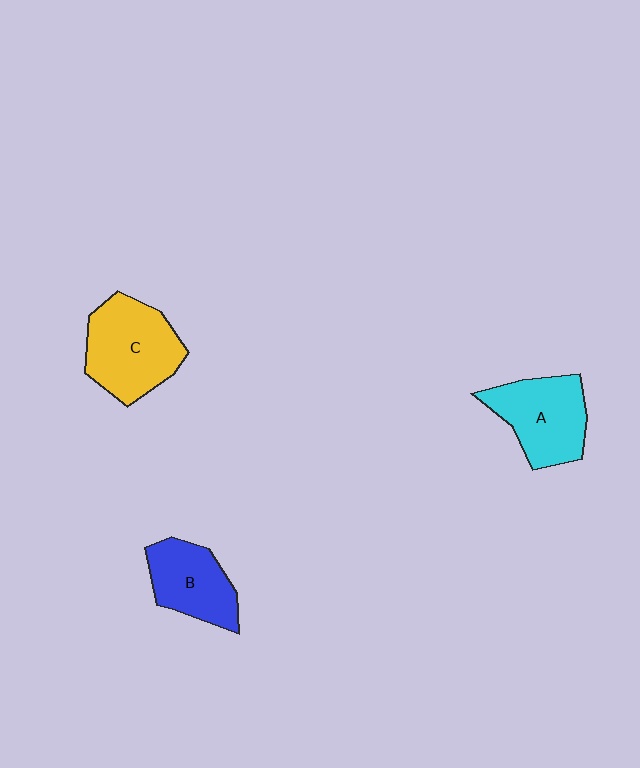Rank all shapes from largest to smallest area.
From largest to smallest: C (yellow), A (cyan), B (blue).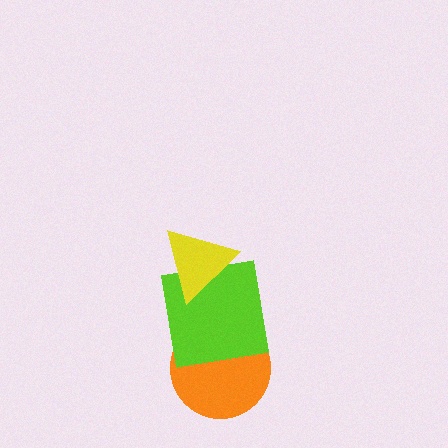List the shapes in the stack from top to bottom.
From top to bottom: the yellow triangle, the lime square, the orange circle.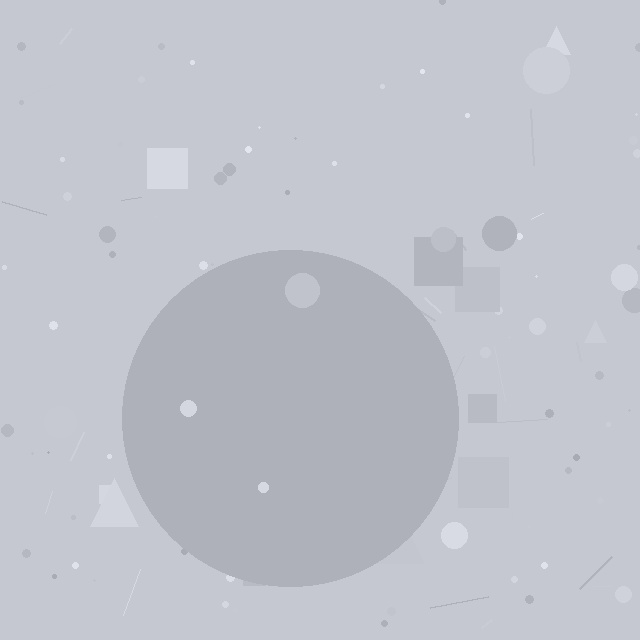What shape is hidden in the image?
A circle is hidden in the image.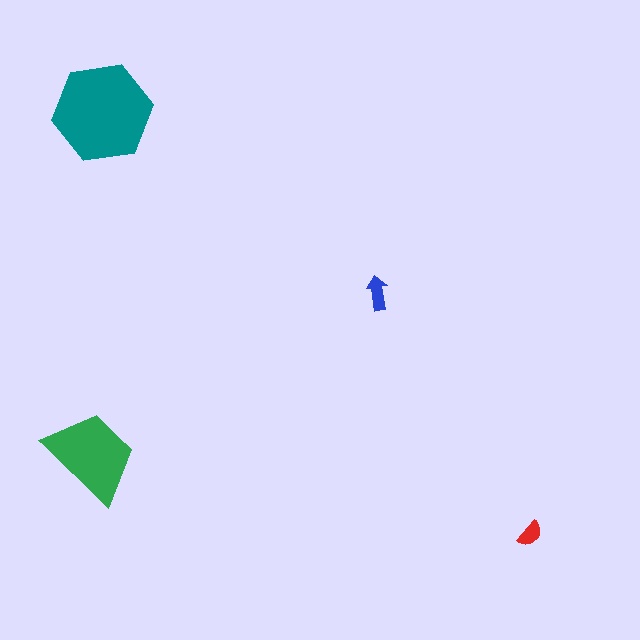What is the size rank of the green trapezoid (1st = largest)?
2nd.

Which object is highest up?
The teal hexagon is topmost.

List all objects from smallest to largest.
The red semicircle, the blue arrow, the green trapezoid, the teal hexagon.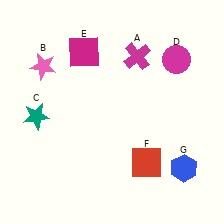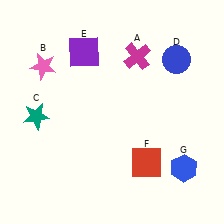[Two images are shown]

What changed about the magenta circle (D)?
In Image 1, D is magenta. In Image 2, it changed to blue.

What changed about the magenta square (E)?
In Image 1, E is magenta. In Image 2, it changed to purple.